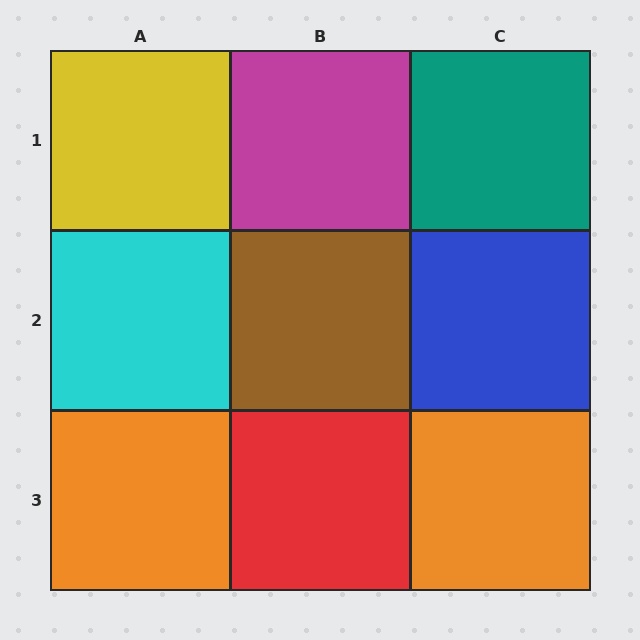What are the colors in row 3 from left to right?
Orange, red, orange.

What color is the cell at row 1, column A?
Yellow.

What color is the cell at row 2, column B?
Brown.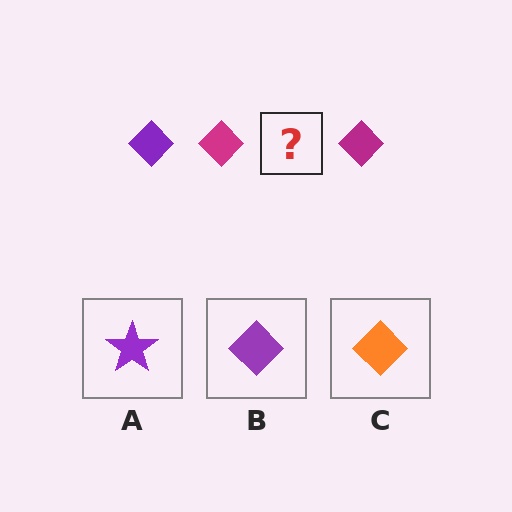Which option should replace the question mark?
Option B.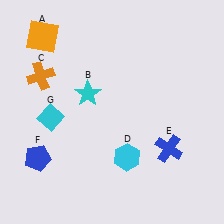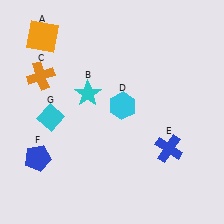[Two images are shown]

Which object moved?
The cyan hexagon (D) moved up.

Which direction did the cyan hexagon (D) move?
The cyan hexagon (D) moved up.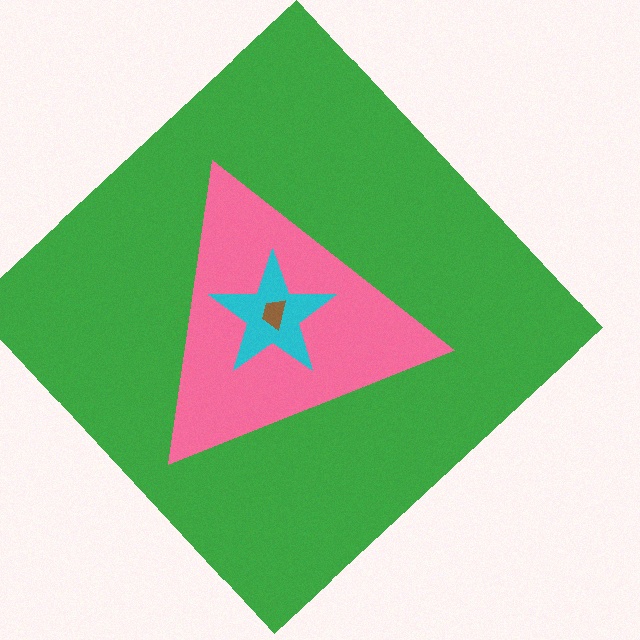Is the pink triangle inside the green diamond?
Yes.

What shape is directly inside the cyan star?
The brown trapezoid.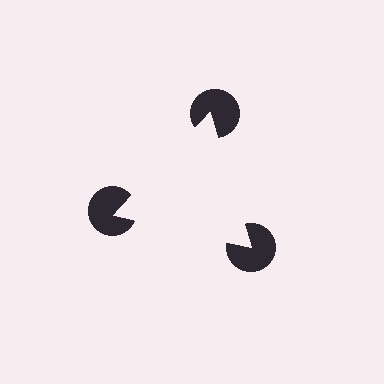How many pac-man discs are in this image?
There are 3 — one at each vertex of the illusory triangle.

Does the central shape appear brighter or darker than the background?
It typically appears slightly brighter than the background, even though no actual brightness change is drawn.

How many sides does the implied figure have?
3 sides.